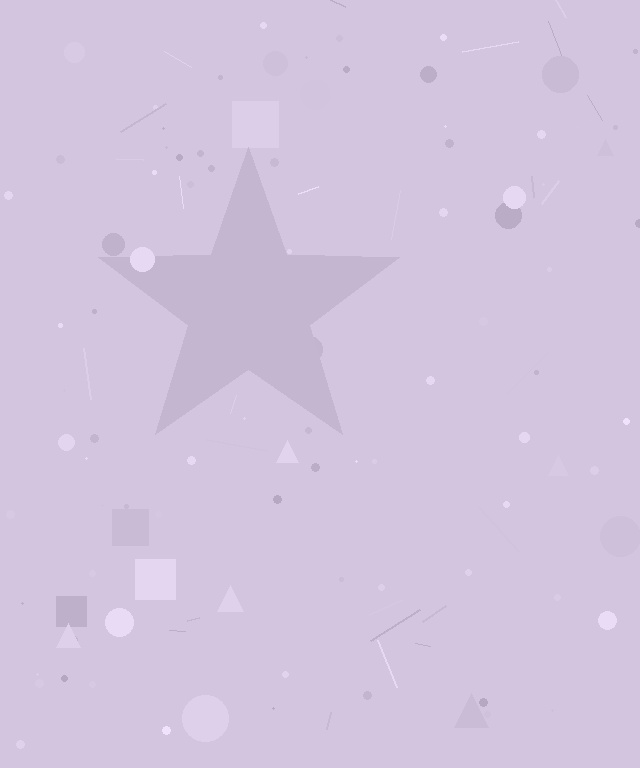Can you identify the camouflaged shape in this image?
The camouflaged shape is a star.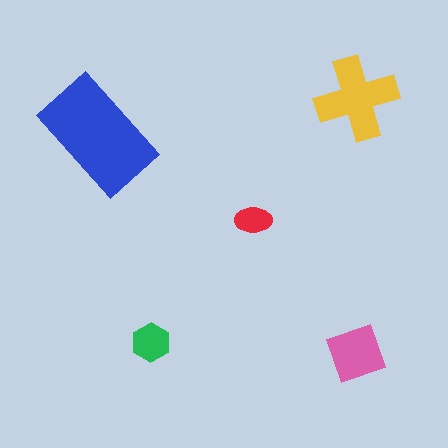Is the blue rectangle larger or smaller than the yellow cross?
Larger.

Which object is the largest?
The blue rectangle.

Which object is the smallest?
The red ellipse.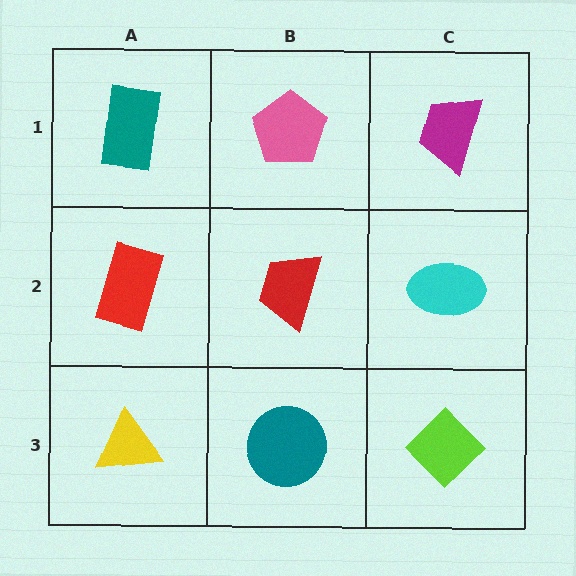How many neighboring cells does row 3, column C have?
2.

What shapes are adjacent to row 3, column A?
A red rectangle (row 2, column A), a teal circle (row 3, column B).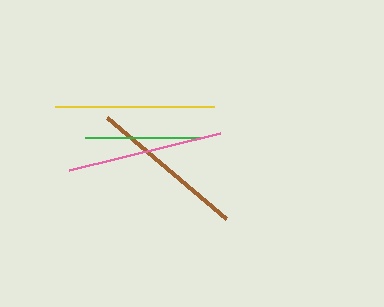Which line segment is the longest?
The yellow line is the longest at approximately 159 pixels.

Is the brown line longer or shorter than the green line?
The brown line is longer than the green line.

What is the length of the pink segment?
The pink segment is approximately 156 pixels long.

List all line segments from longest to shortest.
From longest to shortest: yellow, pink, brown, green.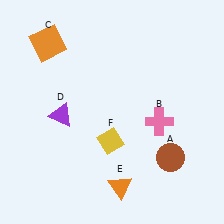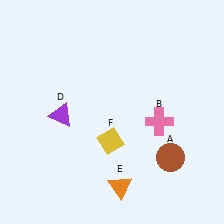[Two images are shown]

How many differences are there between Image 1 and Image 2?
There is 1 difference between the two images.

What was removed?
The orange square (C) was removed in Image 2.